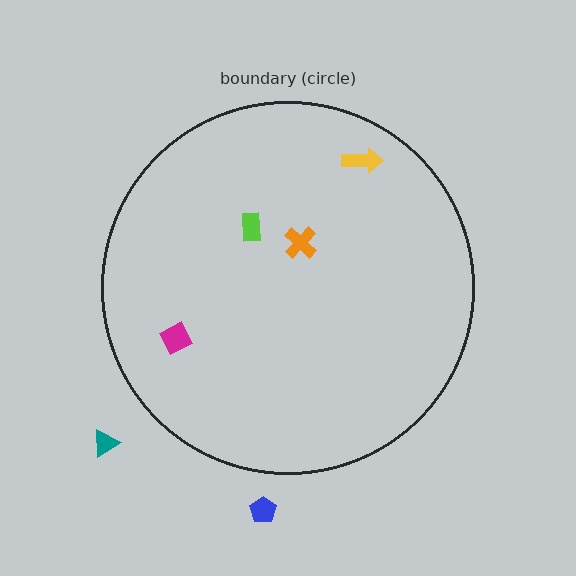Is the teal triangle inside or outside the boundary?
Outside.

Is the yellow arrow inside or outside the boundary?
Inside.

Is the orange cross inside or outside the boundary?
Inside.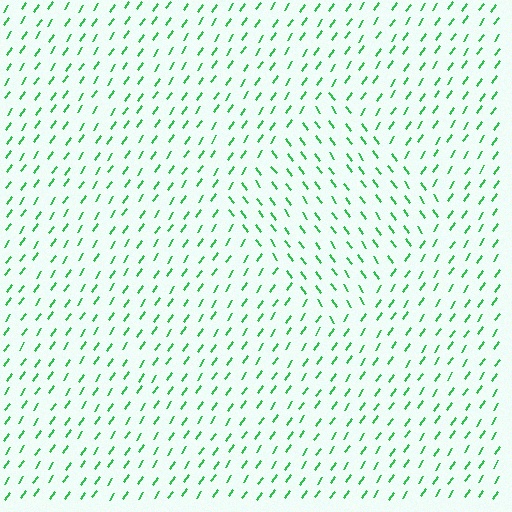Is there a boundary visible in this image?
Yes, there is a texture boundary formed by a change in line orientation.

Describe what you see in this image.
The image is filled with small green line segments. A diamond region in the image has lines oriented differently from the surrounding lines, creating a visible texture boundary.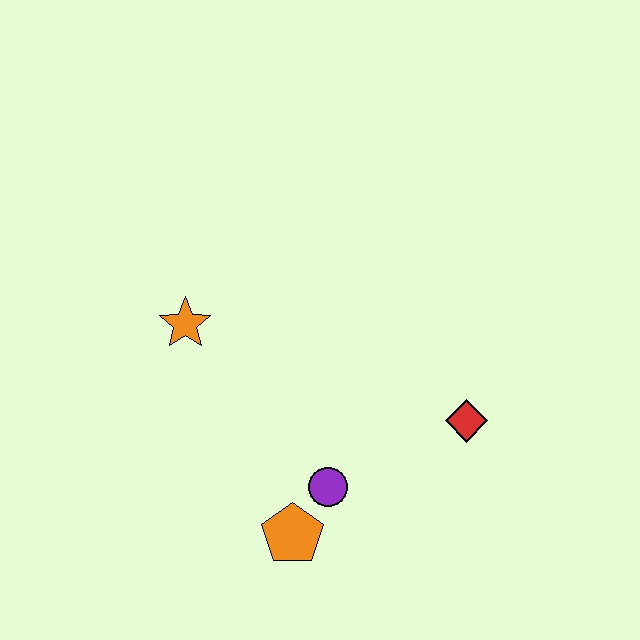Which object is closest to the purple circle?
The orange pentagon is closest to the purple circle.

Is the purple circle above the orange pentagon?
Yes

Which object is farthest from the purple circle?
The orange star is farthest from the purple circle.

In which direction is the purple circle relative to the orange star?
The purple circle is below the orange star.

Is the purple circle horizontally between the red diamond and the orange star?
Yes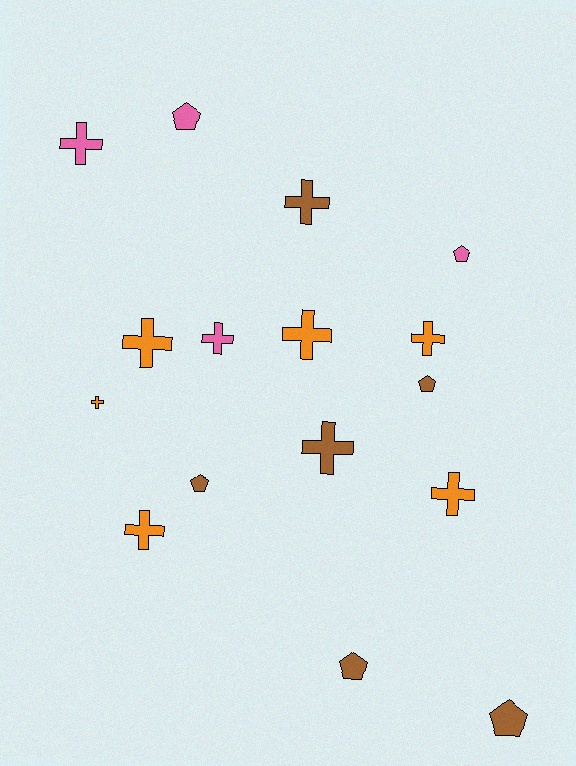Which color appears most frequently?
Brown, with 6 objects.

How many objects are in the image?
There are 16 objects.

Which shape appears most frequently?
Cross, with 10 objects.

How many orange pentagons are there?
There are no orange pentagons.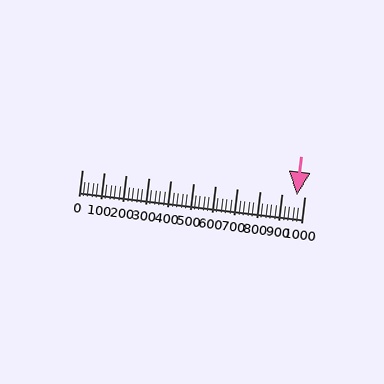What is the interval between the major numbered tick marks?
The major tick marks are spaced 100 units apart.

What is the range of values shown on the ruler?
The ruler shows values from 0 to 1000.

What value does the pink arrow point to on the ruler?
The pink arrow points to approximately 968.